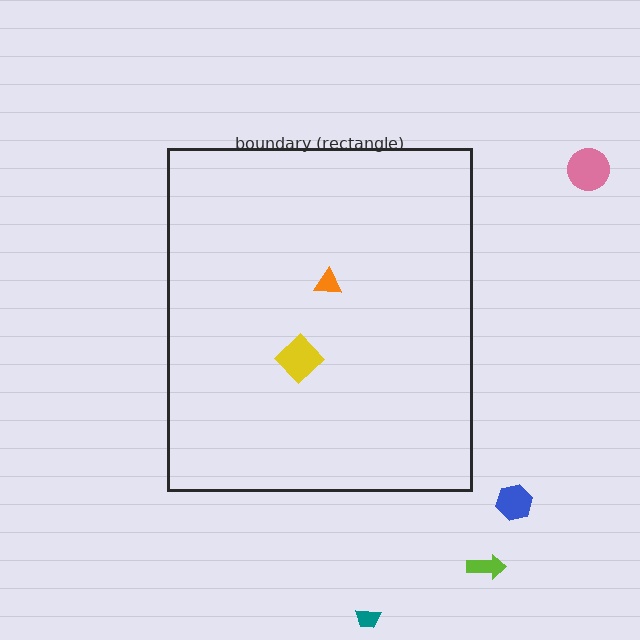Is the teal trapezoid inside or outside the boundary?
Outside.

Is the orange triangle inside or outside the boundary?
Inside.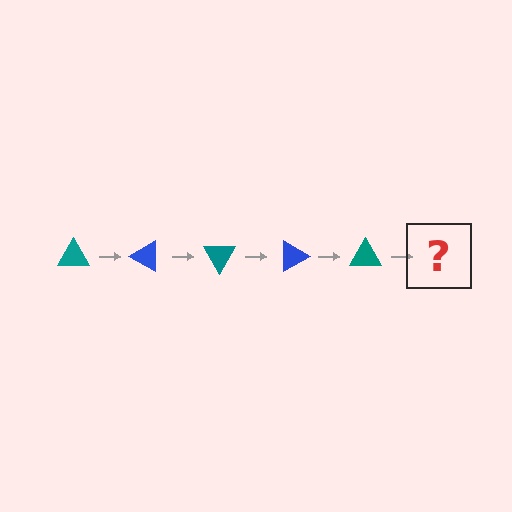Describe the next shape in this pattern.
It should be a blue triangle, rotated 150 degrees from the start.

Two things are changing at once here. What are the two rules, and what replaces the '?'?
The two rules are that it rotates 30 degrees each step and the color cycles through teal and blue. The '?' should be a blue triangle, rotated 150 degrees from the start.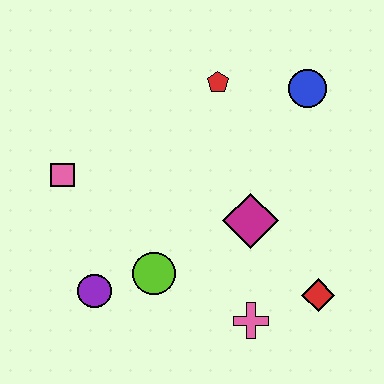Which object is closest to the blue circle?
The red pentagon is closest to the blue circle.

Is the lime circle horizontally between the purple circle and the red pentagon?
Yes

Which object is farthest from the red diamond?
The pink square is farthest from the red diamond.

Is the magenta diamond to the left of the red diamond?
Yes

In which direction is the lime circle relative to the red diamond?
The lime circle is to the left of the red diamond.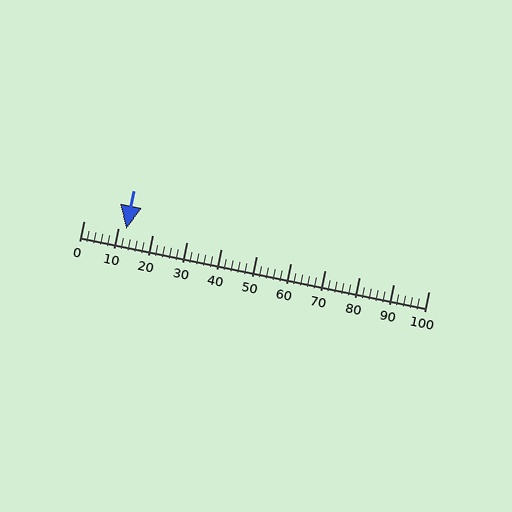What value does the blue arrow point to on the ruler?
The blue arrow points to approximately 12.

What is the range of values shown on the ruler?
The ruler shows values from 0 to 100.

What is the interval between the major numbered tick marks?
The major tick marks are spaced 10 units apart.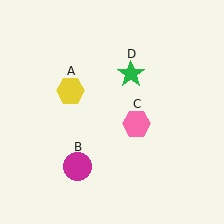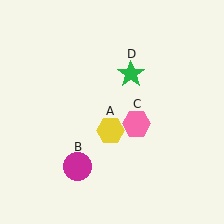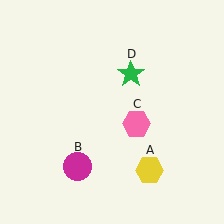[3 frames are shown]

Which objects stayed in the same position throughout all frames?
Magenta circle (object B) and pink hexagon (object C) and green star (object D) remained stationary.